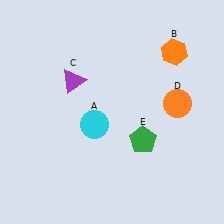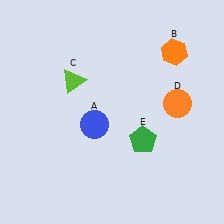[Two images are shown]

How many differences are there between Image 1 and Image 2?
There are 2 differences between the two images.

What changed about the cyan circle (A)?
In Image 1, A is cyan. In Image 2, it changed to blue.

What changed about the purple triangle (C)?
In Image 1, C is purple. In Image 2, it changed to lime.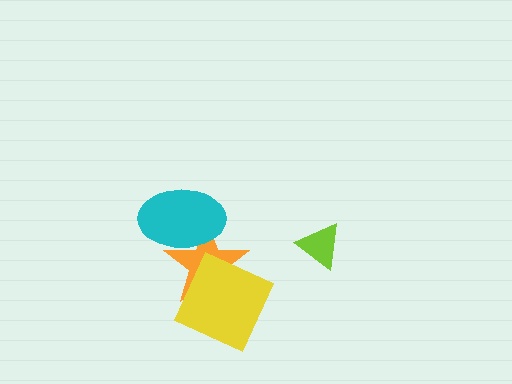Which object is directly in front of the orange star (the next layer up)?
The cyan ellipse is directly in front of the orange star.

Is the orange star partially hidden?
Yes, it is partially covered by another shape.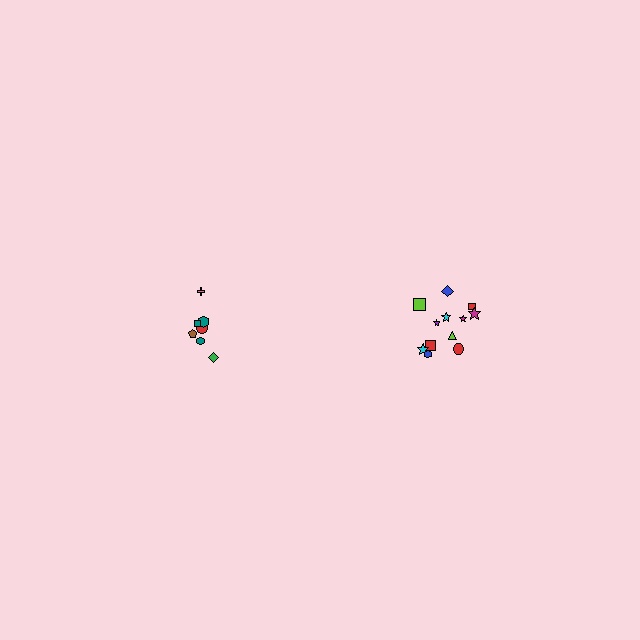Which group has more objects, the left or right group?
The right group.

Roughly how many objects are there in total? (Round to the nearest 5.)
Roughly 20 objects in total.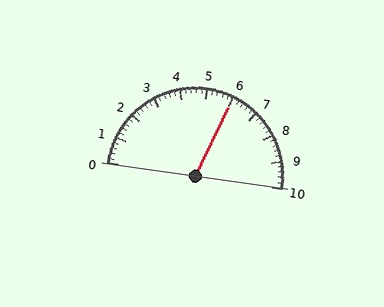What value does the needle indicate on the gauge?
The needle indicates approximately 6.0.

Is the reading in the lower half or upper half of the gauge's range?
The reading is in the upper half of the range (0 to 10).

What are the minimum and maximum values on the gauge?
The gauge ranges from 0 to 10.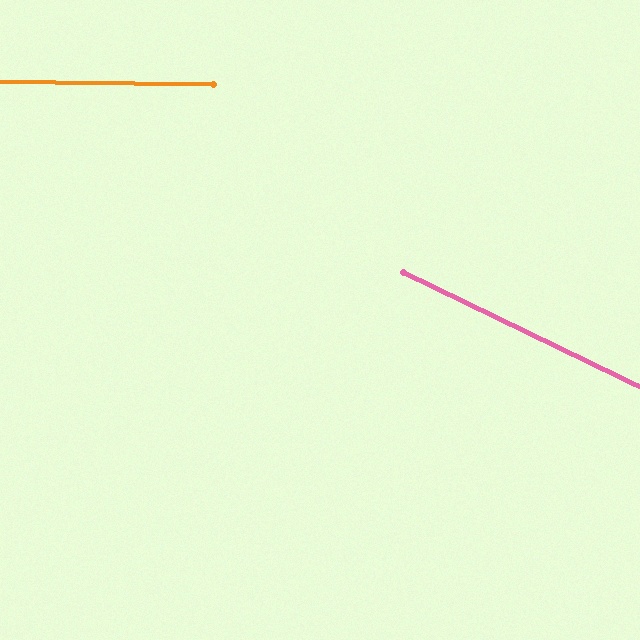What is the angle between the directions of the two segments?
Approximately 25 degrees.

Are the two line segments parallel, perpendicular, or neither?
Neither parallel nor perpendicular — they differ by about 25°.